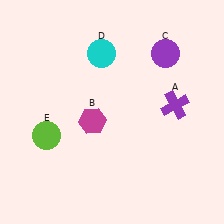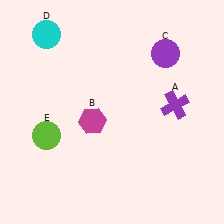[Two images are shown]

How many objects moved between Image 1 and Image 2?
1 object moved between the two images.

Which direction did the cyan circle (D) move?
The cyan circle (D) moved left.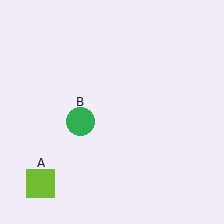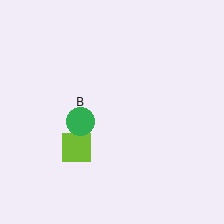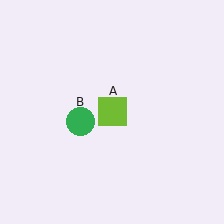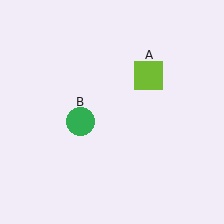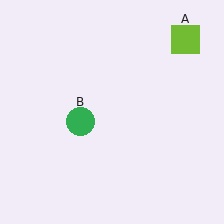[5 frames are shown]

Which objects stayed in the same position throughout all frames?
Green circle (object B) remained stationary.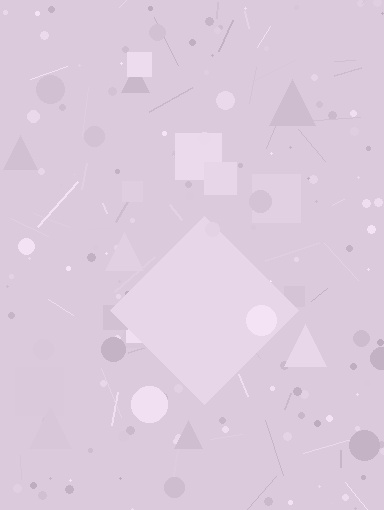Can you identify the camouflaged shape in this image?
The camouflaged shape is a diamond.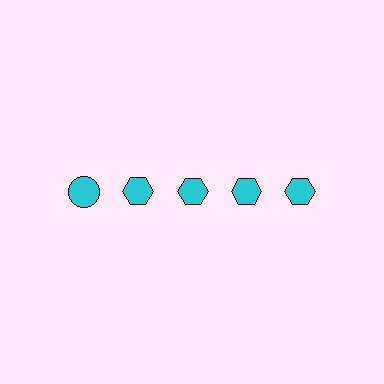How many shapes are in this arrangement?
There are 5 shapes arranged in a grid pattern.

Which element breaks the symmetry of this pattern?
The cyan circle in the top row, leftmost column breaks the symmetry. All other shapes are cyan hexagons.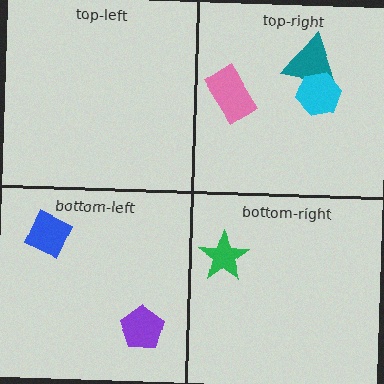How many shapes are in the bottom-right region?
1.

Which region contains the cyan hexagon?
The top-right region.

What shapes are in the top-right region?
The pink rectangle, the teal triangle, the cyan hexagon.